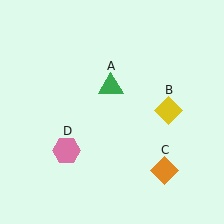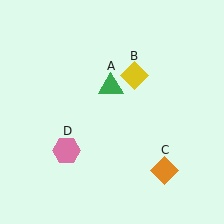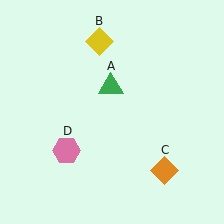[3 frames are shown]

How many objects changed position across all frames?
1 object changed position: yellow diamond (object B).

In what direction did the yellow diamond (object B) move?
The yellow diamond (object B) moved up and to the left.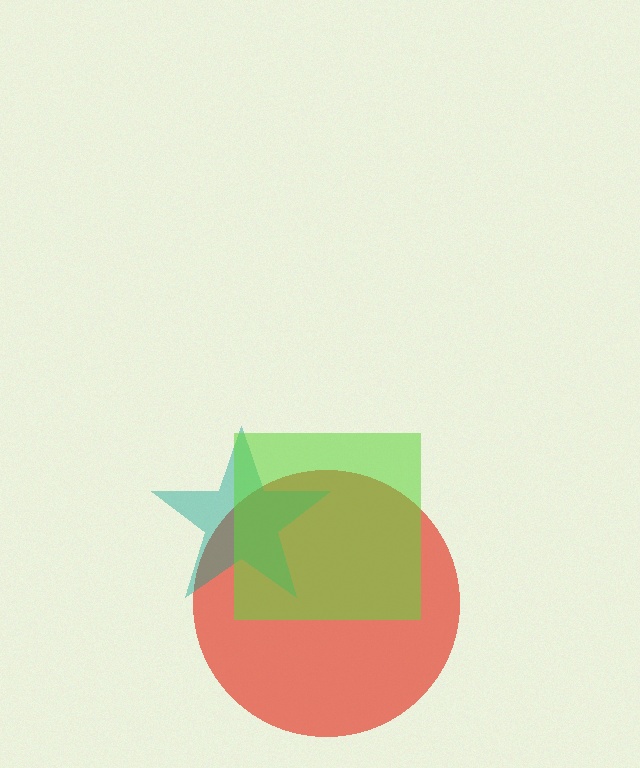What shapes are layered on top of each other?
The layered shapes are: a red circle, a teal star, a lime square.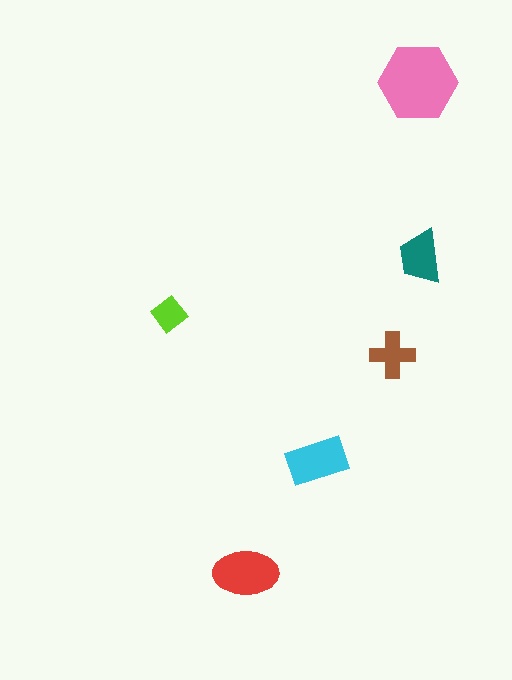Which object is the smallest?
The lime diamond.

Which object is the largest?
The pink hexagon.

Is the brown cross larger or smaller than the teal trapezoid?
Smaller.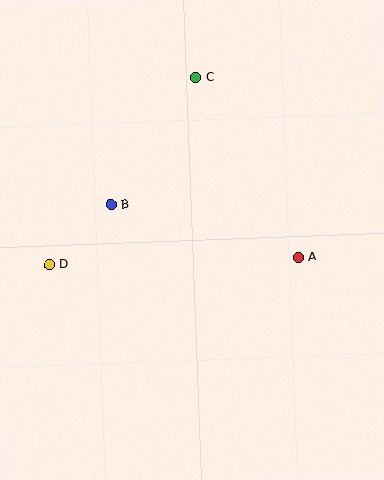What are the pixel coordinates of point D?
Point D is at (49, 264).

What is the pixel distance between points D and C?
The distance between D and C is 237 pixels.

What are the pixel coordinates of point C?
Point C is at (196, 77).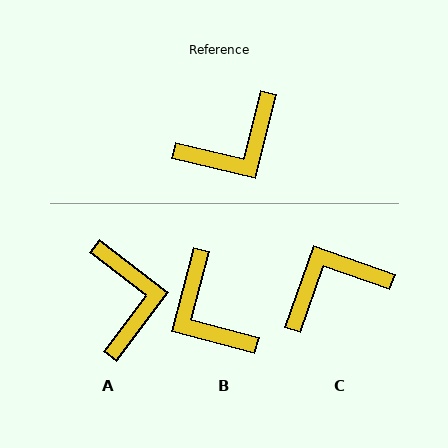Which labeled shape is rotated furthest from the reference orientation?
C, about 174 degrees away.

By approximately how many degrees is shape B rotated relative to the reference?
Approximately 91 degrees clockwise.